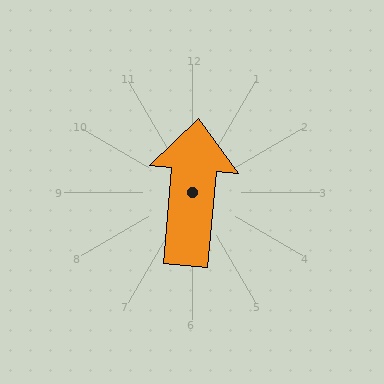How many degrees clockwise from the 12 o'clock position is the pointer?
Approximately 5 degrees.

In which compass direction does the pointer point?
North.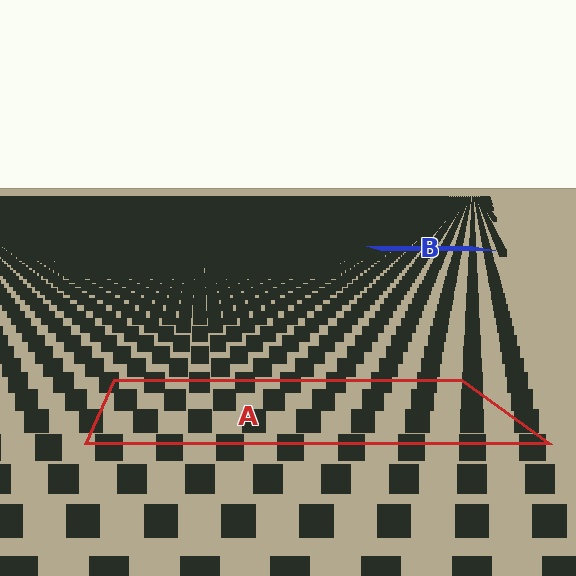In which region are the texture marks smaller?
The texture marks are smaller in region B, because it is farther away.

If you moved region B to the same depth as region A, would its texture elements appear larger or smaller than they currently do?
They would appear larger. At a closer depth, the same texture elements are projected at a bigger on-screen size.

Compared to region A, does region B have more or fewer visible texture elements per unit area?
Region B has more texture elements per unit area — they are packed more densely because it is farther away.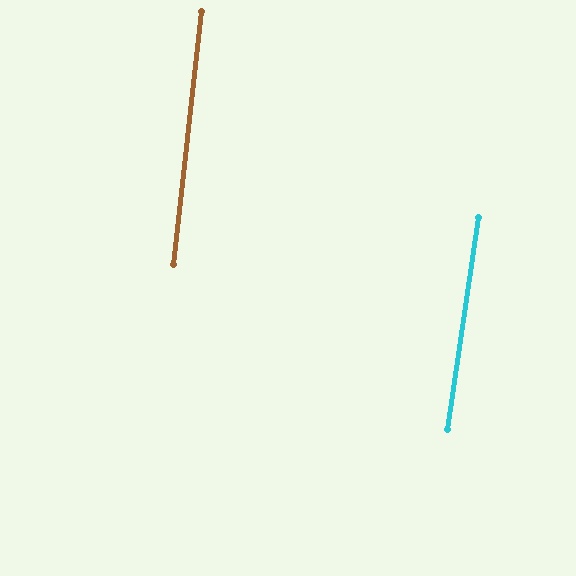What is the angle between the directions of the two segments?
Approximately 2 degrees.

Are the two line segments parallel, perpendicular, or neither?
Parallel — their directions differ by only 2.0°.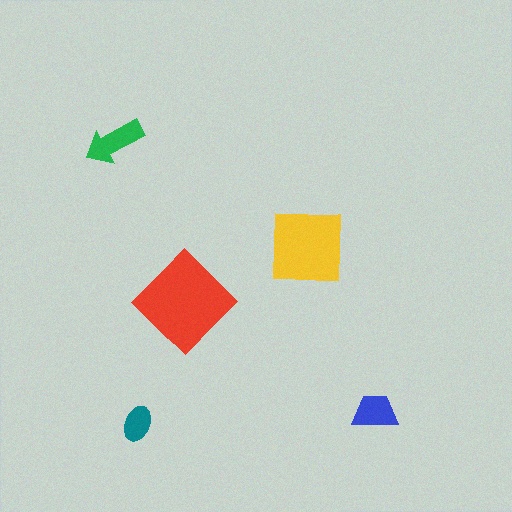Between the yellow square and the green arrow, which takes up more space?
The yellow square.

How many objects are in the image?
There are 5 objects in the image.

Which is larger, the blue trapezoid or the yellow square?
The yellow square.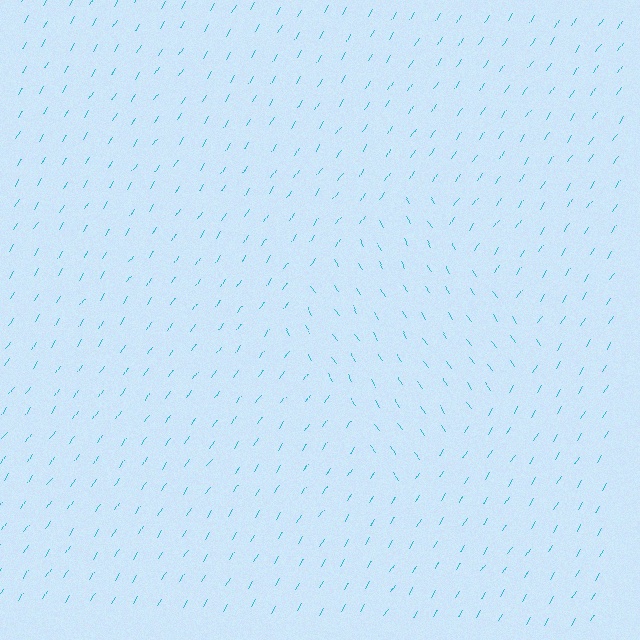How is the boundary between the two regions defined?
The boundary is defined purely by a change in line orientation (approximately 67 degrees difference). All lines are the same color and thickness.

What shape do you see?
I see a diamond.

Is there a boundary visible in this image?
Yes, there is a texture boundary formed by a change in line orientation.